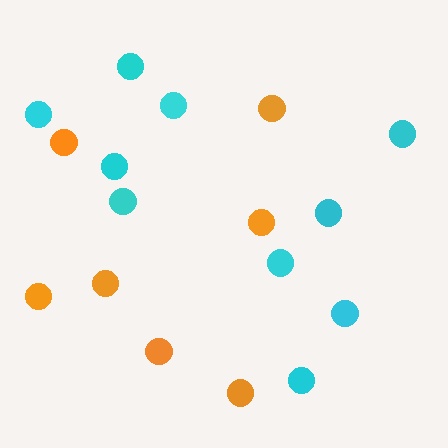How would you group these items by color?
There are 2 groups: one group of orange circles (7) and one group of cyan circles (10).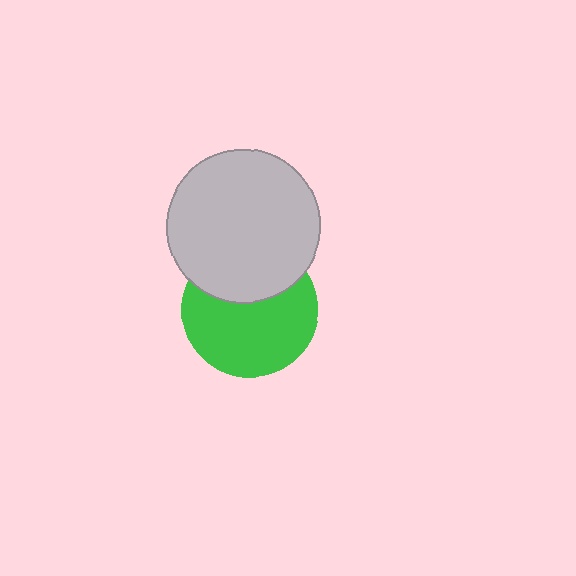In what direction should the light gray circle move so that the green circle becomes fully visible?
The light gray circle should move up. That is the shortest direction to clear the overlap and leave the green circle fully visible.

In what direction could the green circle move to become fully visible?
The green circle could move down. That would shift it out from behind the light gray circle entirely.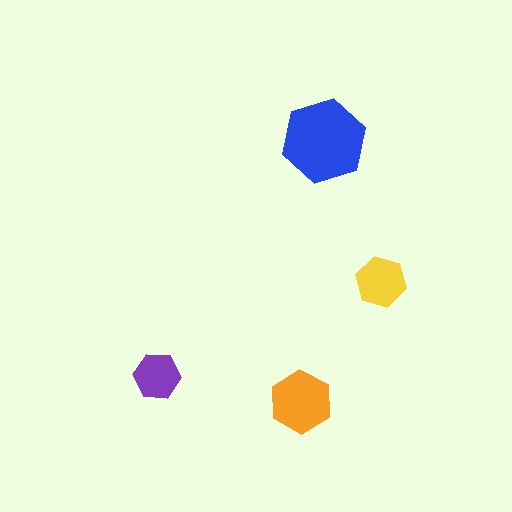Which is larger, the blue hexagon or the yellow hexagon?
The blue one.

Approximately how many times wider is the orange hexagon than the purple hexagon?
About 1.5 times wider.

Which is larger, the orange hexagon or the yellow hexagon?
The orange one.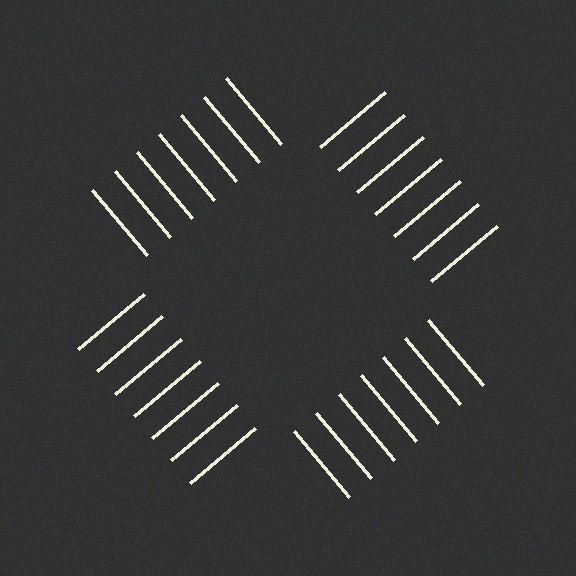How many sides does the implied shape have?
4 sides — the line-ends trace a square.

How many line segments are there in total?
28 — 7 along each of the 4 edges.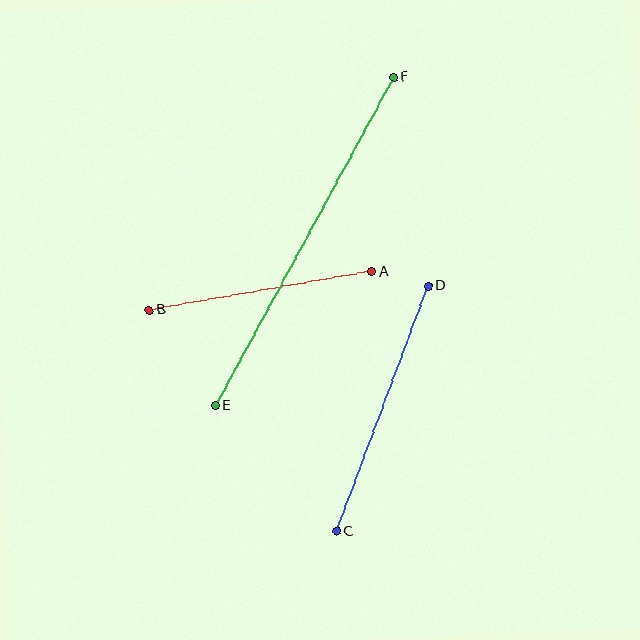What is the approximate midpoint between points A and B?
The midpoint is at approximately (260, 291) pixels.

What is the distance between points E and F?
The distance is approximately 373 pixels.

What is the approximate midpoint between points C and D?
The midpoint is at approximately (382, 409) pixels.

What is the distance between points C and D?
The distance is approximately 262 pixels.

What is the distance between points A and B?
The distance is approximately 226 pixels.